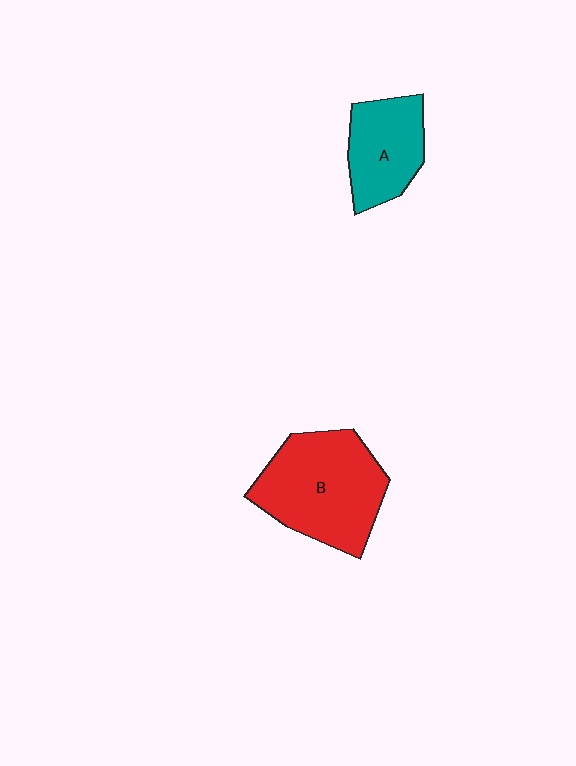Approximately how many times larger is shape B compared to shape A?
Approximately 1.6 times.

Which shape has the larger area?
Shape B (red).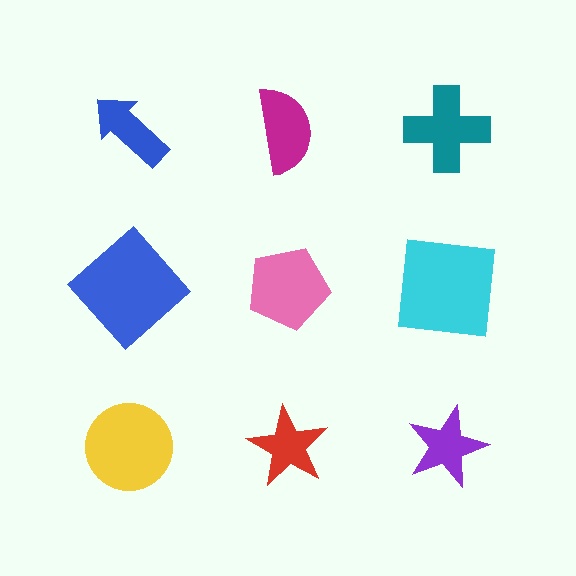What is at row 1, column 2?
A magenta semicircle.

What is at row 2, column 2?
A pink pentagon.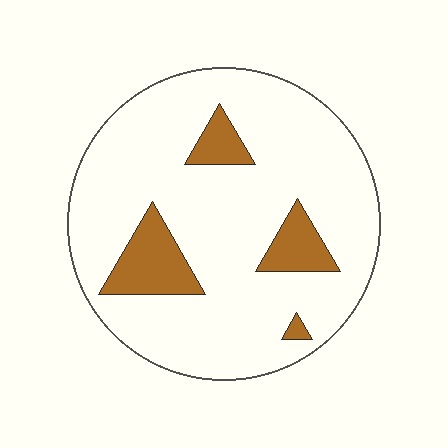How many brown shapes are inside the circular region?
4.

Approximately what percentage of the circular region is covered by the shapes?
Approximately 15%.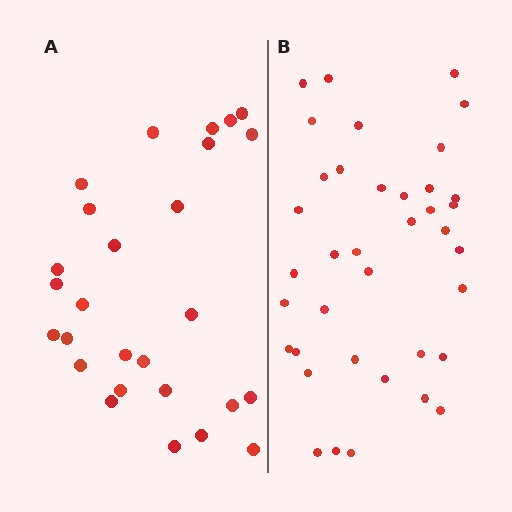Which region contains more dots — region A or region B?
Region B (the right region) has more dots.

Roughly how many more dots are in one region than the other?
Region B has roughly 12 or so more dots than region A.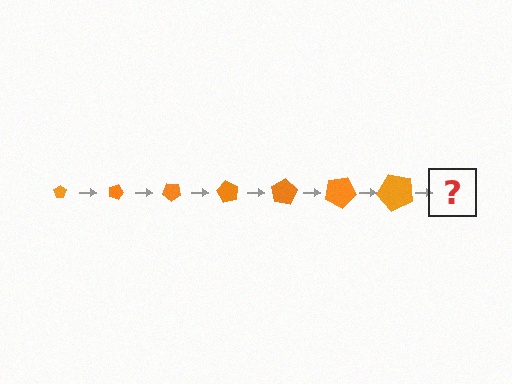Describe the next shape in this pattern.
It should be a pentagon, larger than the previous one and rotated 140 degrees from the start.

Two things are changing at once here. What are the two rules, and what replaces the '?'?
The two rules are that the pentagon grows larger each step and it rotates 20 degrees each step. The '?' should be a pentagon, larger than the previous one and rotated 140 degrees from the start.